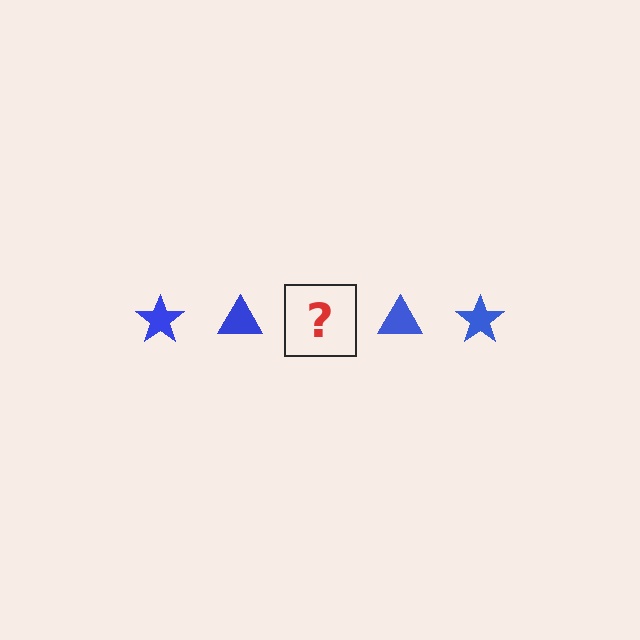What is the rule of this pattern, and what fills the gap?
The rule is that the pattern cycles through star, triangle shapes in blue. The gap should be filled with a blue star.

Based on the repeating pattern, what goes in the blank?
The blank should be a blue star.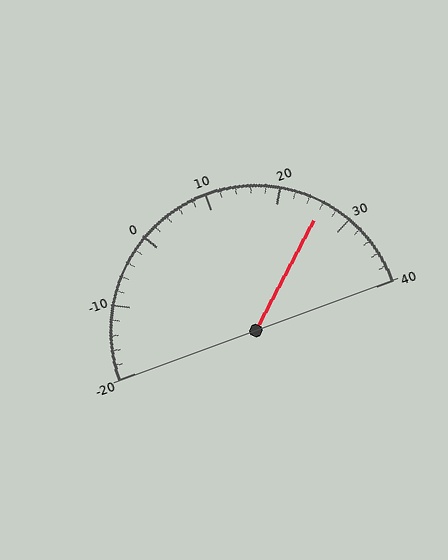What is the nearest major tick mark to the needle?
The nearest major tick mark is 30.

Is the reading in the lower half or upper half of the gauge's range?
The reading is in the upper half of the range (-20 to 40).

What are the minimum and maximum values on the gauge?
The gauge ranges from -20 to 40.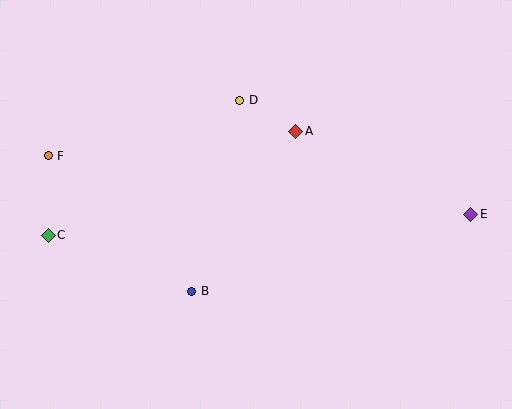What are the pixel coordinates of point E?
Point E is at (471, 214).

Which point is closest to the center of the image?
Point A at (296, 131) is closest to the center.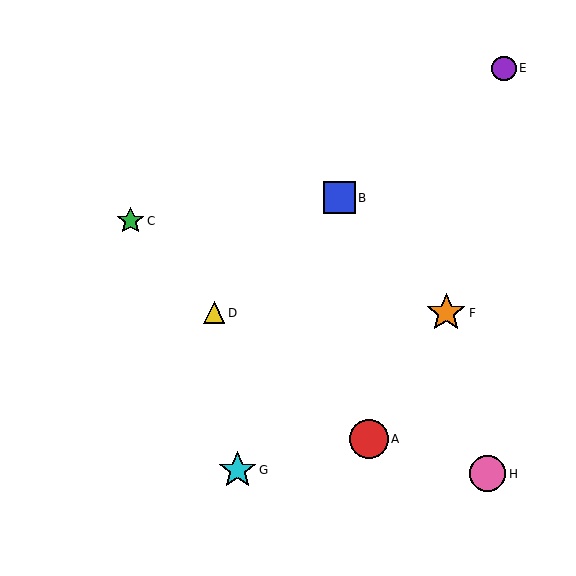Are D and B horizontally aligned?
No, D is at y≈313 and B is at y≈198.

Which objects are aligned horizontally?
Objects D, F are aligned horizontally.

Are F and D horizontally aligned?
Yes, both are at y≈313.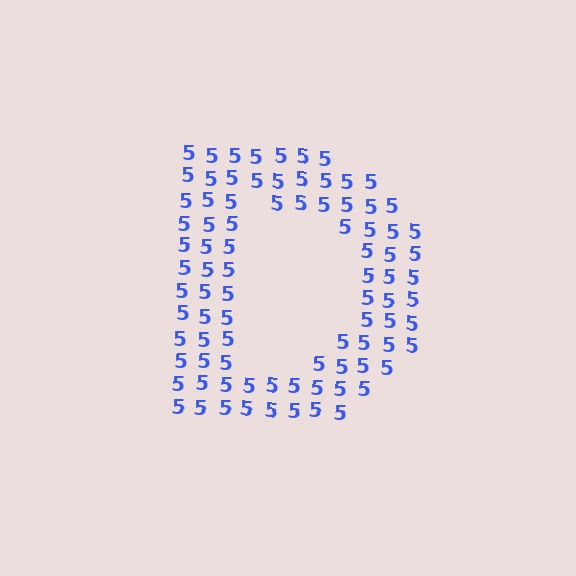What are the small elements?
The small elements are digit 5's.